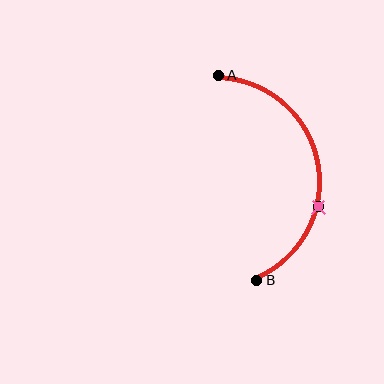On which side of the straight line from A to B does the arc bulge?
The arc bulges to the right of the straight line connecting A and B.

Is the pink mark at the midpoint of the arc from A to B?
No. The pink mark lies on the arc but is closer to endpoint B. The arc midpoint would be at the point on the curve equidistant along the arc from both A and B.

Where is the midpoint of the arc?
The arc midpoint is the point on the curve farthest from the straight line joining A and B. It sits to the right of that line.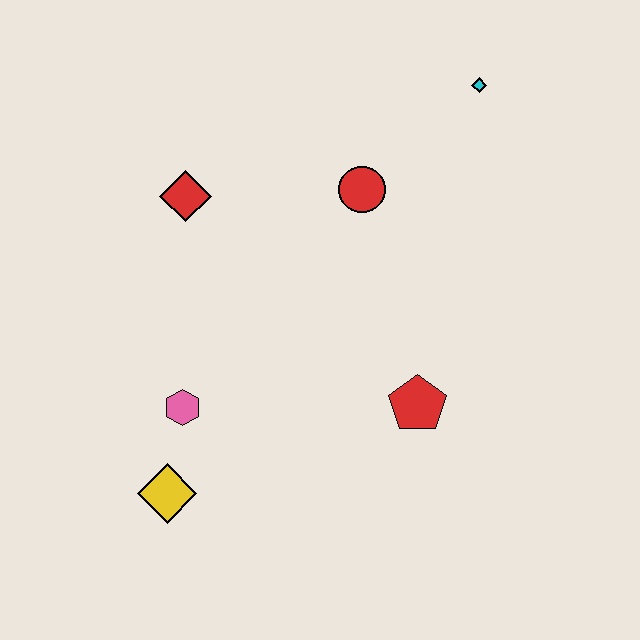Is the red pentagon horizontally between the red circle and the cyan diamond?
Yes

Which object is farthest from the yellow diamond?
The cyan diamond is farthest from the yellow diamond.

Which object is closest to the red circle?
The cyan diamond is closest to the red circle.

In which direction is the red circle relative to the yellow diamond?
The red circle is above the yellow diamond.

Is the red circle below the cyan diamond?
Yes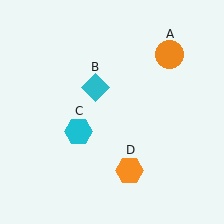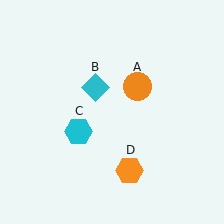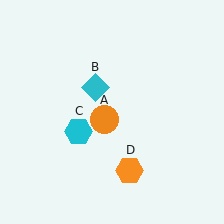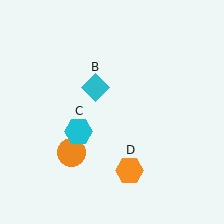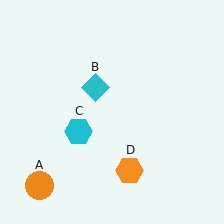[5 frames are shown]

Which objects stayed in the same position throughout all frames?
Cyan diamond (object B) and cyan hexagon (object C) and orange hexagon (object D) remained stationary.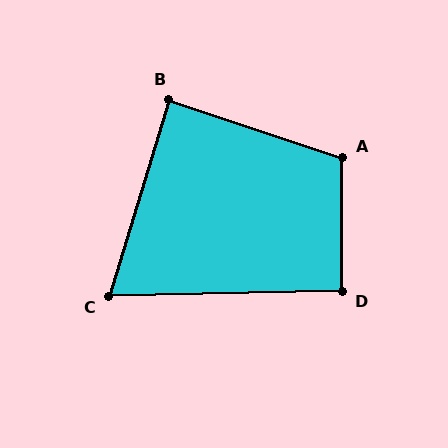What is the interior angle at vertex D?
Approximately 91 degrees (approximately right).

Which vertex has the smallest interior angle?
C, at approximately 72 degrees.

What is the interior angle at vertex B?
Approximately 89 degrees (approximately right).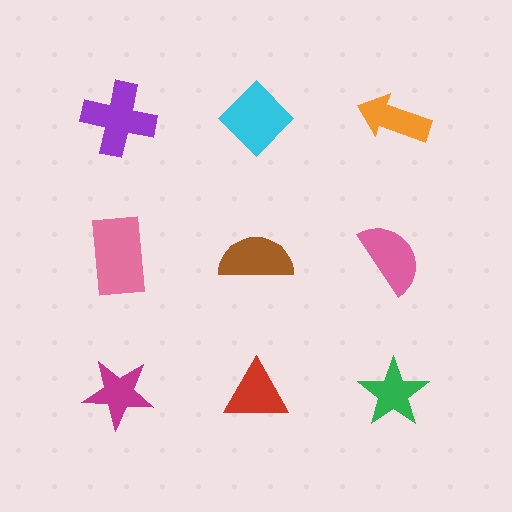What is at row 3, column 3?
A green star.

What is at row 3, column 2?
A red triangle.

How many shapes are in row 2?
3 shapes.